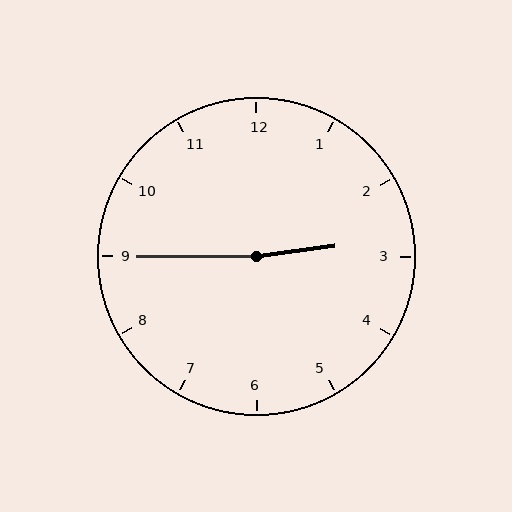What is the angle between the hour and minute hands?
Approximately 172 degrees.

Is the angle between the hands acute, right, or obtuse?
It is obtuse.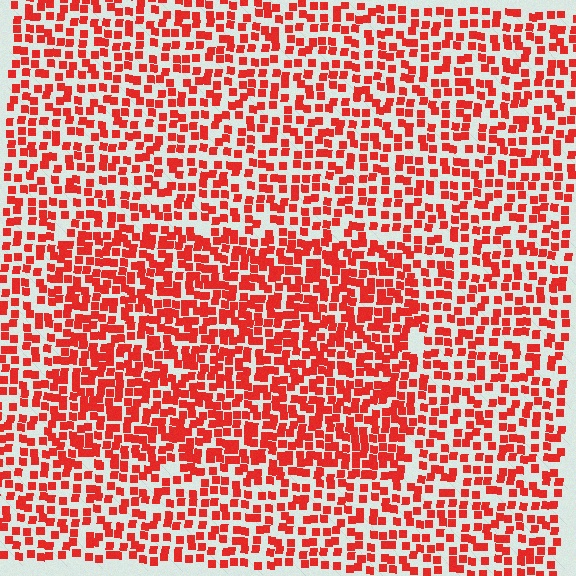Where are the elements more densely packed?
The elements are more densely packed inside the rectangle boundary.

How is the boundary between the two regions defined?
The boundary is defined by a change in element density (approximately 1.5x ratio). All elements are the same color, size, and shape.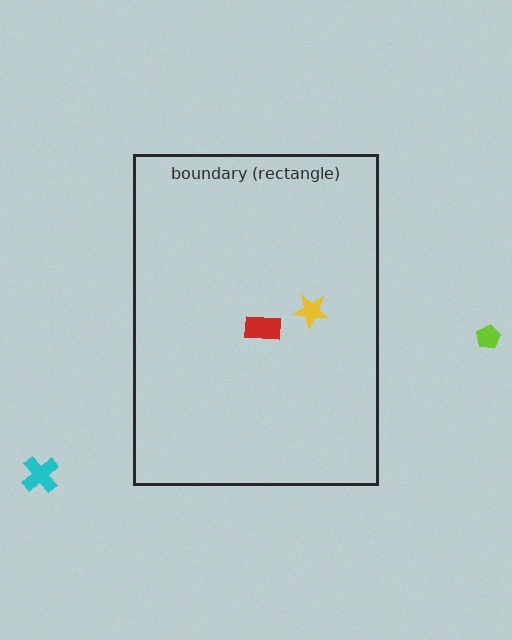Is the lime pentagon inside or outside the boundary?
Outside.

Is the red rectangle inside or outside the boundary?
Inside.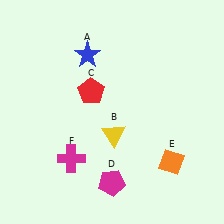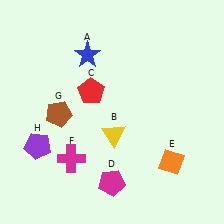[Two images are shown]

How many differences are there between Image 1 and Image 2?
There are 2 differences between the two images.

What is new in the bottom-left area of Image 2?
A brown pentagon (G) was added in the bottom-left area of Image 2.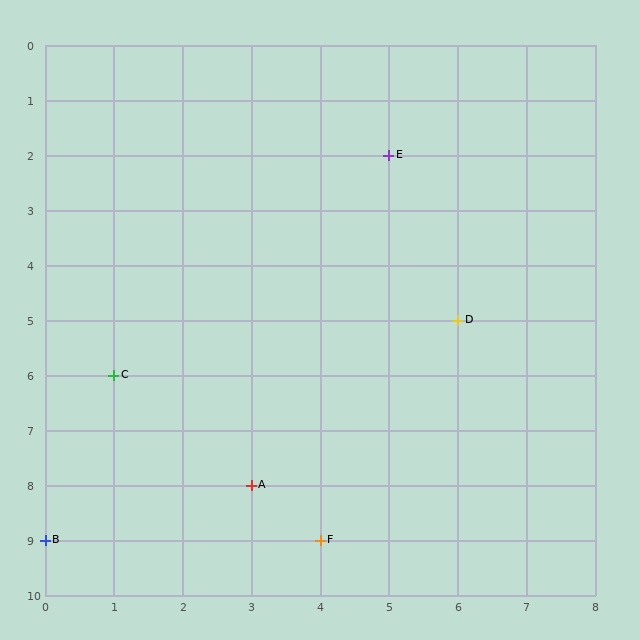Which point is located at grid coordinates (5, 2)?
Point E is at (5, 2).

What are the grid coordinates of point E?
Point E is at grid coordinates (5, 2).